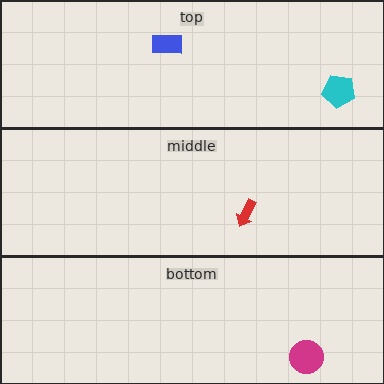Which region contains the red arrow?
The middle region.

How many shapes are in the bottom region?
1.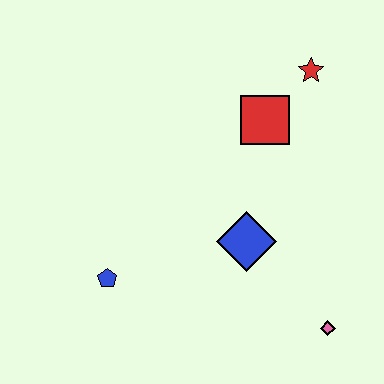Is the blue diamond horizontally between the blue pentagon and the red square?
Yes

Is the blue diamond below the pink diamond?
No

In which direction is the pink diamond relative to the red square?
The pink diamond is below the red square.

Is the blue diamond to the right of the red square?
No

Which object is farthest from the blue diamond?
The red star is farthest from the blue diamond.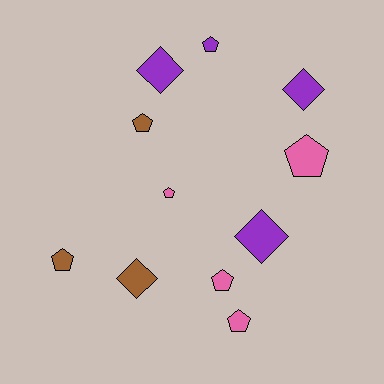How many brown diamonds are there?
There is 1 brown diamond.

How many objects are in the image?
There are 11 objects.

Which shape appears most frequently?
Pentagon, with 7 objects.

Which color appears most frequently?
Pink, with 4 objects.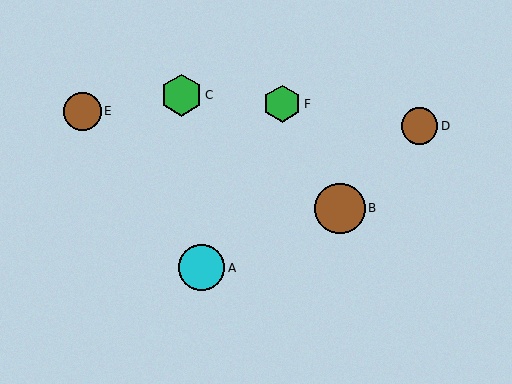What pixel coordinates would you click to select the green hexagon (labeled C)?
Click at (181, 95) to select the green hexagon C.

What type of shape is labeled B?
Shape B is a brown circle.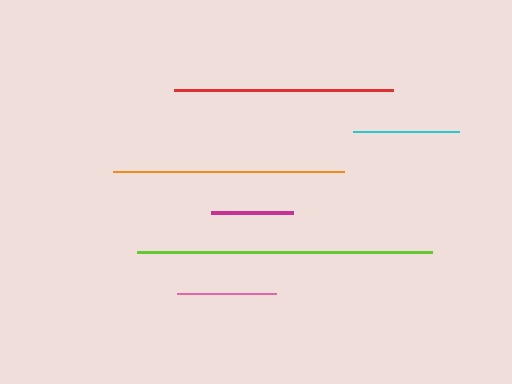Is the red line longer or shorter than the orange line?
The orange line is longer than the red line.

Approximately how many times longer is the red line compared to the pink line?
The red line is approximately 2.2 times the length of the pink line.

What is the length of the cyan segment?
The cyan segment is approximately 106 pixels long.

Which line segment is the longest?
The lime line is the longest at approximately 295 pixels.